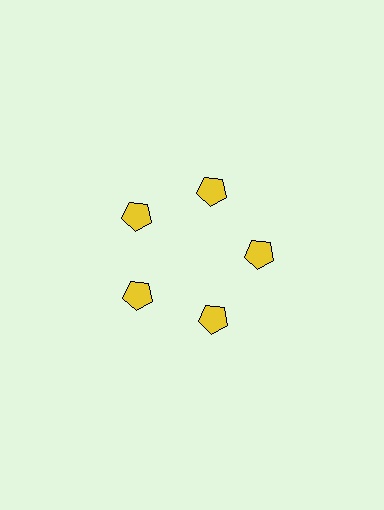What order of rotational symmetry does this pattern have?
This pattern has 5-fold rotational symmetry.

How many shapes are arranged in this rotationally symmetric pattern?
There are 5 shapes, arranged in 5 groups of 1.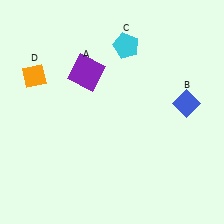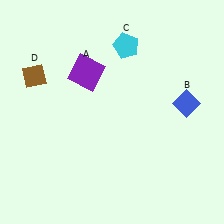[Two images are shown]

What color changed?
The diamond (D) changed from orange in Image 1 to brown in Image 2.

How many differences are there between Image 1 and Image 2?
There is 1 difference between the two images.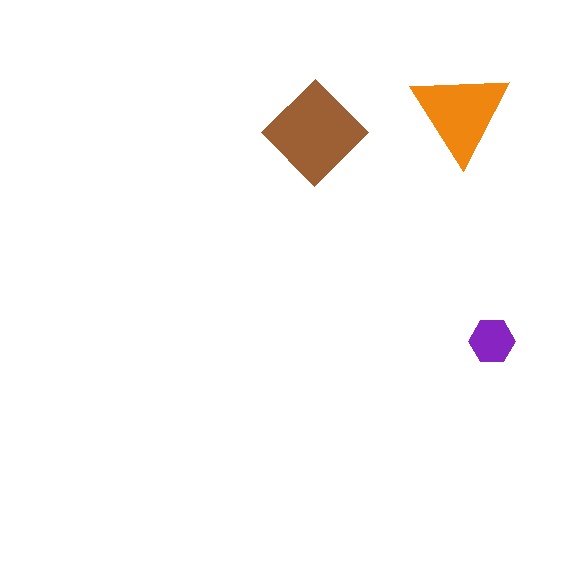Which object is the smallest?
The purple hexagon.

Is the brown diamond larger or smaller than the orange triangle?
Larger.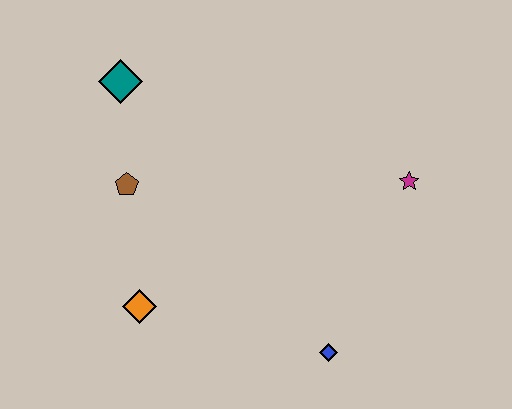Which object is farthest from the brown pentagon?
The magenta star is farthest from the brown pentagon.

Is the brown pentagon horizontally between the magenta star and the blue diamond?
No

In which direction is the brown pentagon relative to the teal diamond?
The brown pentagon is below the teal diamond.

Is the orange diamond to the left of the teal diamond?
No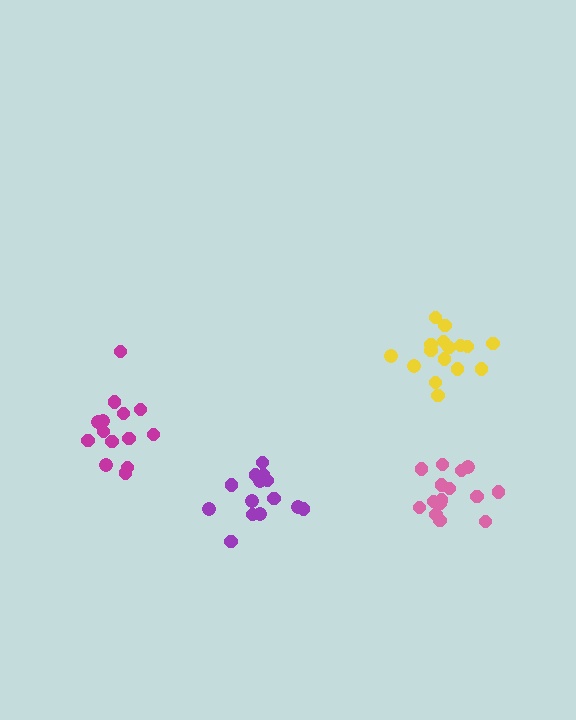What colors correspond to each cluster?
The clusters are colored: purple, yellow, magenta, pink.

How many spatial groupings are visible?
There are 4 spatial groupings.